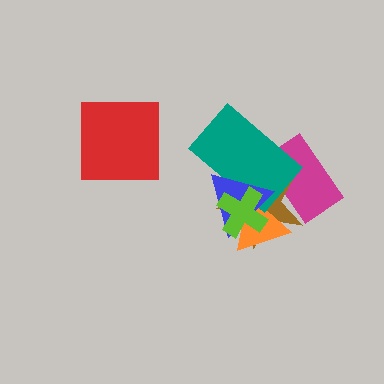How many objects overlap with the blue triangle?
5 objects overlap with the blue triangle.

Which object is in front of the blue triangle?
The lime cross is in front of the blue triangle.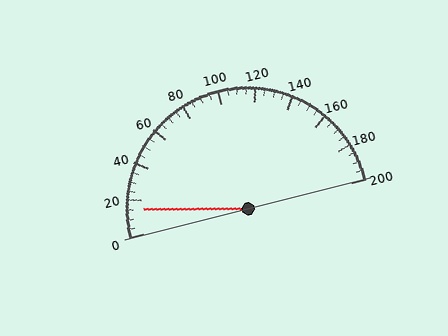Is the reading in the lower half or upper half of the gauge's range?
The reading is in the lower half of the range (0 to 200).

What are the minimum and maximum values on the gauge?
The gauge ranges from 0 to 200.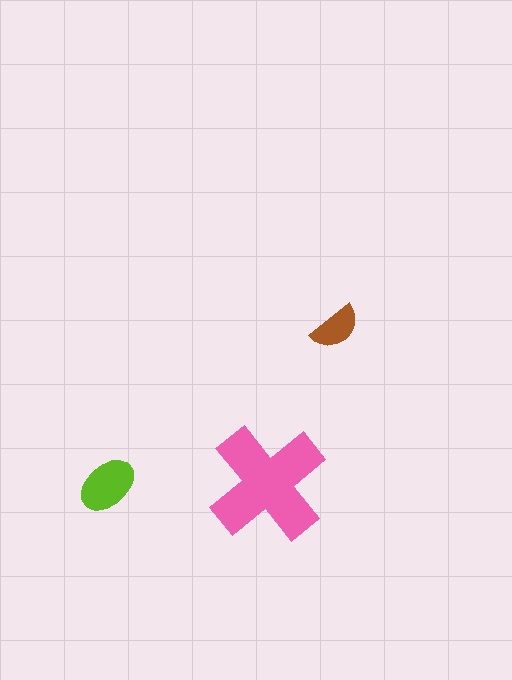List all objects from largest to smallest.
The pink cross, the lime ellipse, the brown semicircle.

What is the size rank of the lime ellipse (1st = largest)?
2nd.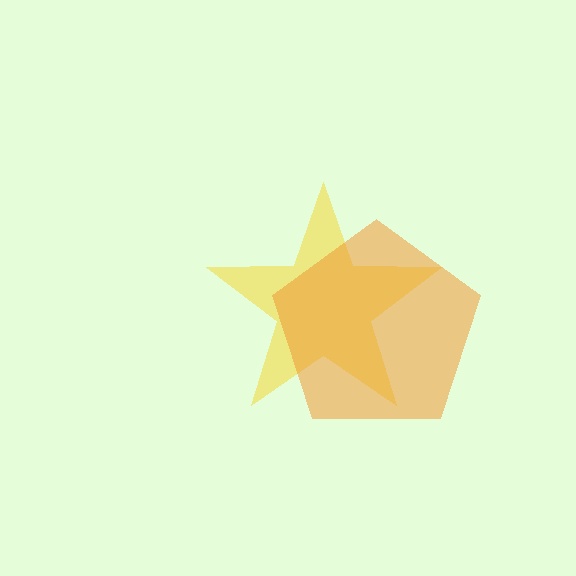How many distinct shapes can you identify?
There are 2 distinct shapes: a yellow star, an orange pentagon.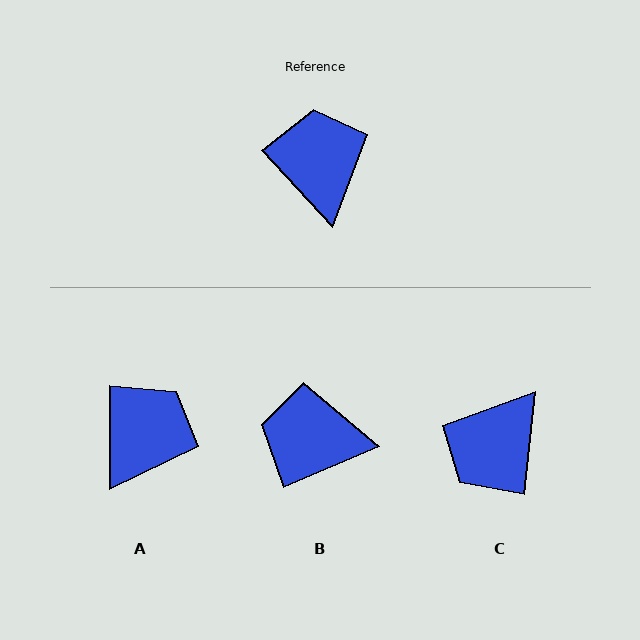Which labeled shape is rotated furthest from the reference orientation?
C, about 131 degrees away.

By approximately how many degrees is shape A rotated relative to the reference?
Approximately 43 degrees clockwise.